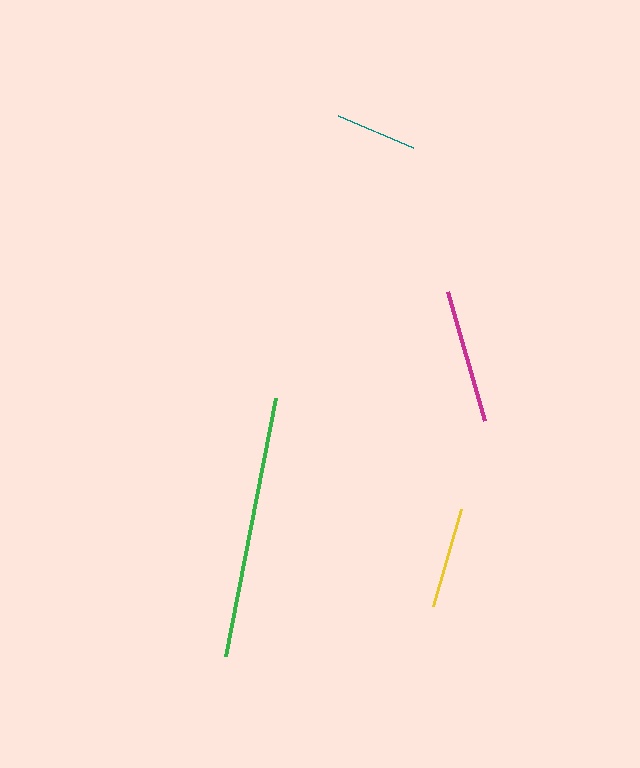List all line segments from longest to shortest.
From longest to shortest: green, magenta, yellow, teal.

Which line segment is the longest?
The green line is the longest at approximately 263 pixels.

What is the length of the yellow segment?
The yellow segment is approximately 101 pixels long.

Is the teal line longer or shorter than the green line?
The green line is longer than the teal line.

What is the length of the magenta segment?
The magenta segment is approximately 134 pixels long.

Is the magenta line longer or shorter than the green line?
The green line is longer than the magenta line.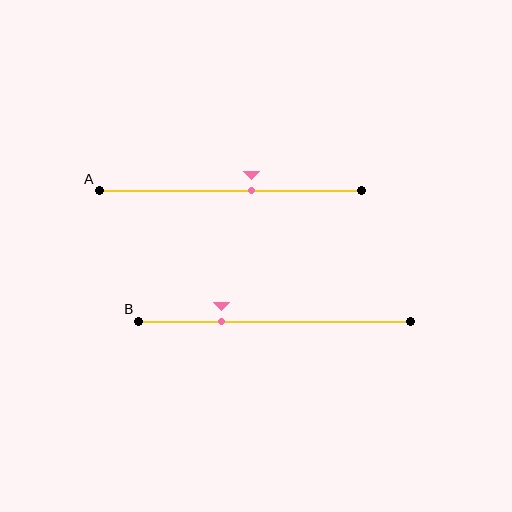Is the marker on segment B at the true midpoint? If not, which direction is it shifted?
No, the marker on segment B is shifted to the left by about 19% of the segment length.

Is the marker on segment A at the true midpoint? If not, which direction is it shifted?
No, the marker on segment A is shifted to the right by about 8% of the segment length.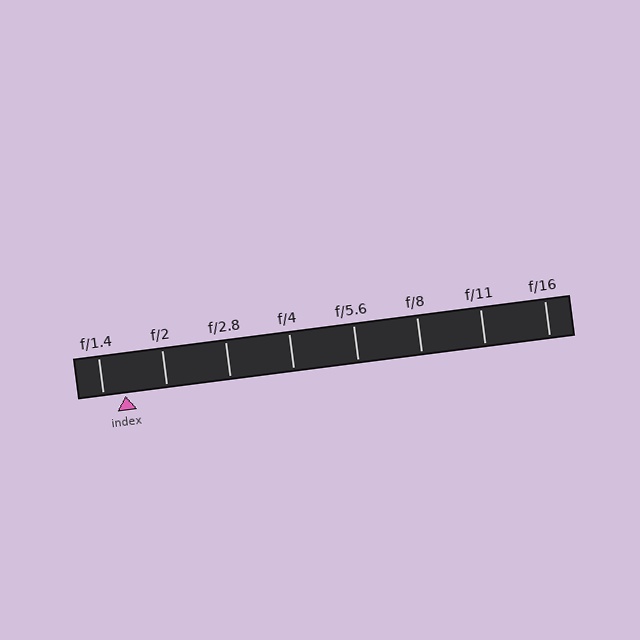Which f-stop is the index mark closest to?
The index mark is closest to f/1.4.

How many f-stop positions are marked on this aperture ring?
There are 8 f-stop positions marked.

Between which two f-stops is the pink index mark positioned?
The index mark is between f/1.4 and f/2.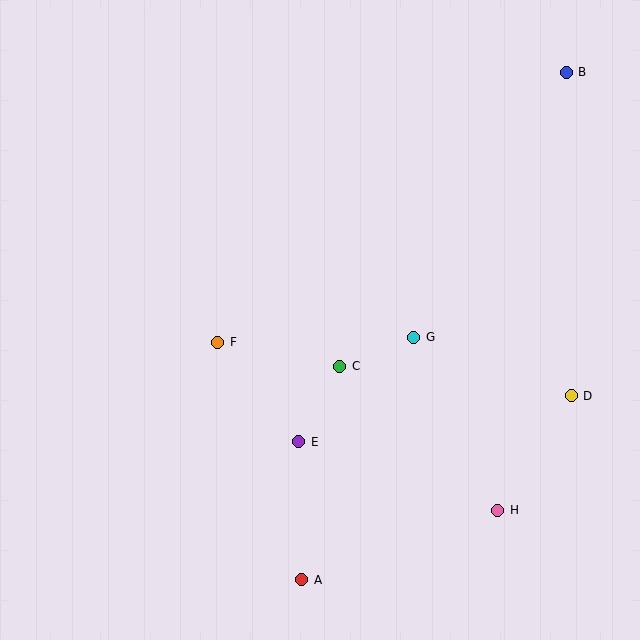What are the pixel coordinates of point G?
Point G is at (414, 337).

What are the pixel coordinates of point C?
Point C is at (340, 366).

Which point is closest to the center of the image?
Point C at (340, 366) is closest to the center.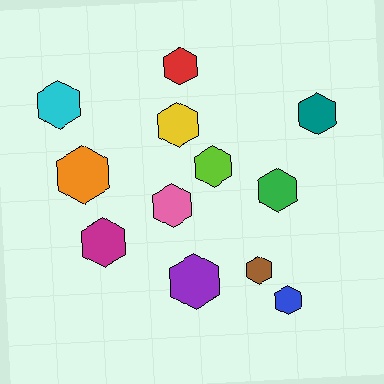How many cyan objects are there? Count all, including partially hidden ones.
There is 1 cyan object.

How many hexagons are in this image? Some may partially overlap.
There are 12 hexagons.